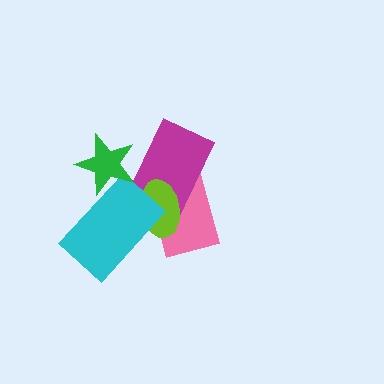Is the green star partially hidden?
No, no other shape covers it.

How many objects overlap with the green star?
2 objects overlap with the green star.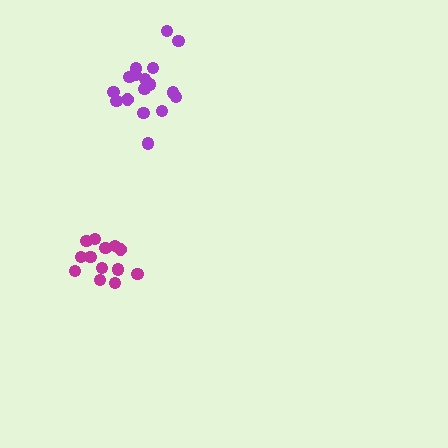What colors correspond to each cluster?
The clusters are colored: purple, magenta.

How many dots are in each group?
Group 1: 17 dots, Group 2: 13 dots (30 total).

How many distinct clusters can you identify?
There are 2 distinct clusters.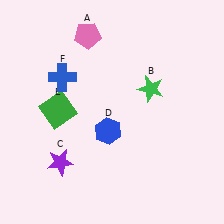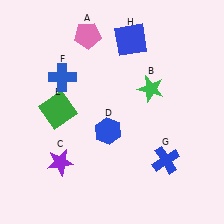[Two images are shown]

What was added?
A blue cross (G), a blue square (H) were added in Image 2.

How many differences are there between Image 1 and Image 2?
There are 2 differences between the two images.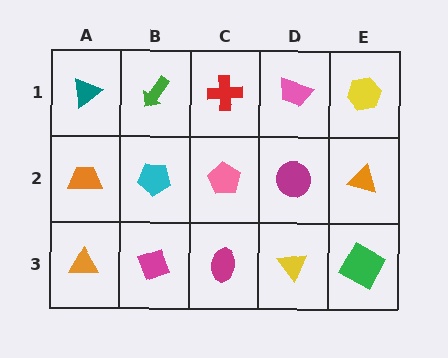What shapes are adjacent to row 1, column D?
A magenta circle (row 2, column D), a red cross (row 1, column C), a yellow hexagon (row 1, column E).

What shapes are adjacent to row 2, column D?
A pink trapezoid (row 1, column D), a yellow triangle (row 3, column D), a pink pentagon (row 2, column C), an orange triangle (row 2, column E).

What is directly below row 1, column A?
An orange trapezoid.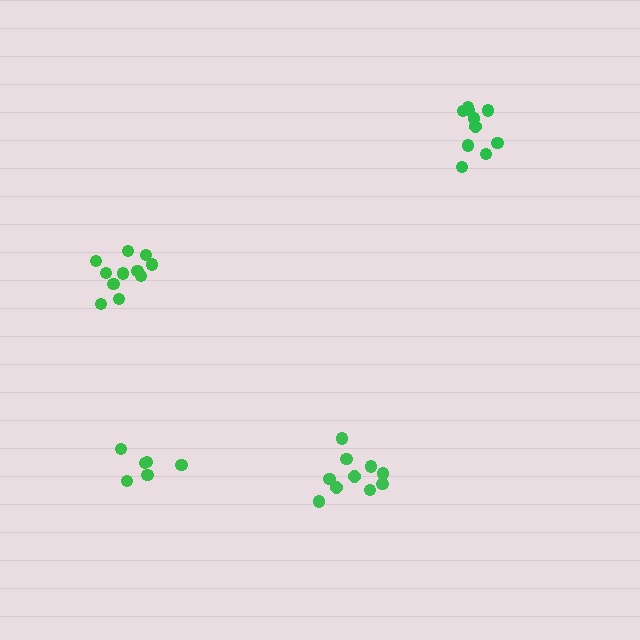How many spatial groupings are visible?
There are 4 spatial groupings.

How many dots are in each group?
Group 1: 6 dots, Group 2: 10 dots, Group 3: 11 dots, Group 4: 10 dots (37 total).